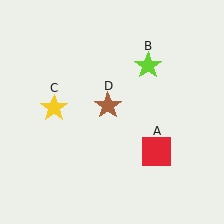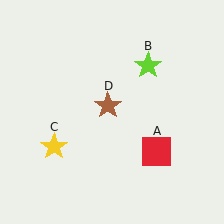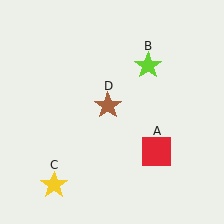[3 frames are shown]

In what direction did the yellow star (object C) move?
The yellow star (object C) moved down.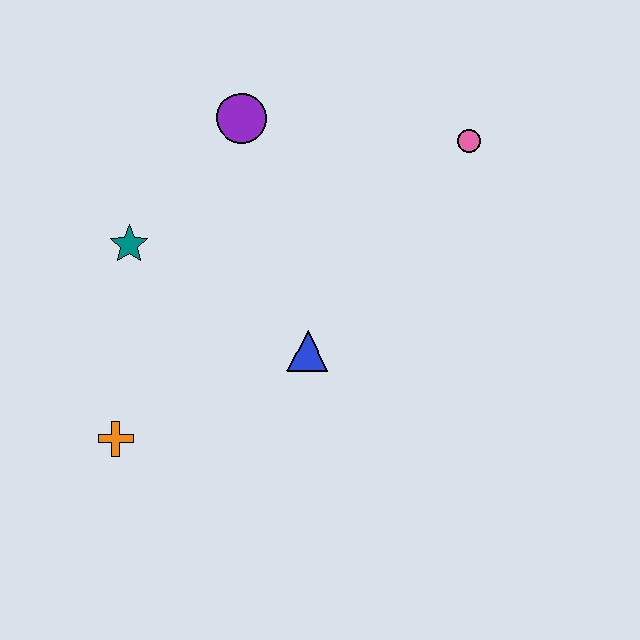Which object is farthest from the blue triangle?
The pink circle is farthest from the blue triangle.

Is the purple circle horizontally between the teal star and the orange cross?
No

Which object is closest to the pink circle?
The purple circle is closest to the pink circle.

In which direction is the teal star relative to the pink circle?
The teal star is to the left of the pink circle.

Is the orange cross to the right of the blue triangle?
No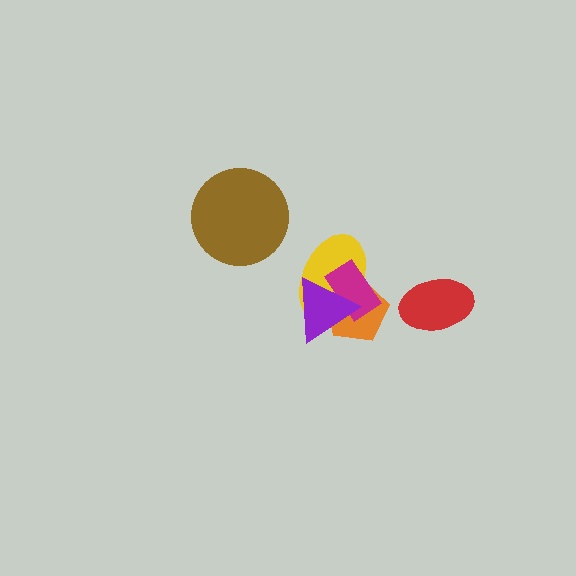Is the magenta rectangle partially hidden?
Yes, it is partially covered by another shape.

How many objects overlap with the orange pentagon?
3 objects overlap with the orange pentagon.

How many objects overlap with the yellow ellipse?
3 objects overlap with the yellow ellipse.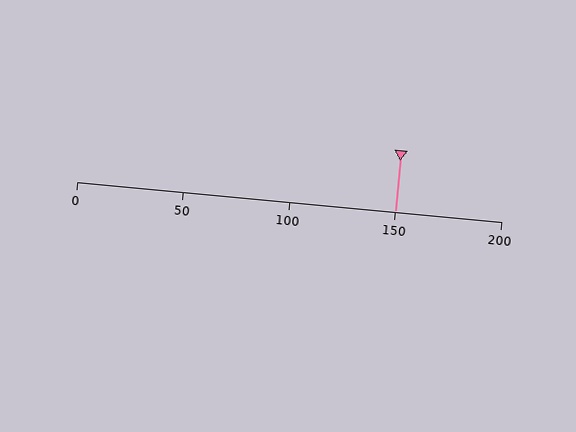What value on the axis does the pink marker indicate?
The marker indicates approximately 150.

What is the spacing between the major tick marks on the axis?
The major ticks are spaced 50 apart.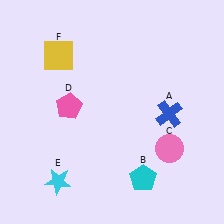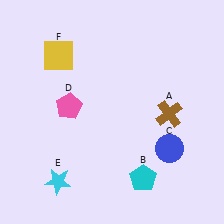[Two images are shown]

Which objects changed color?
A changed from blue to brown. C changed from pink to blue.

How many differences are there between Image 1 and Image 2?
There are 2 differences between the two images.